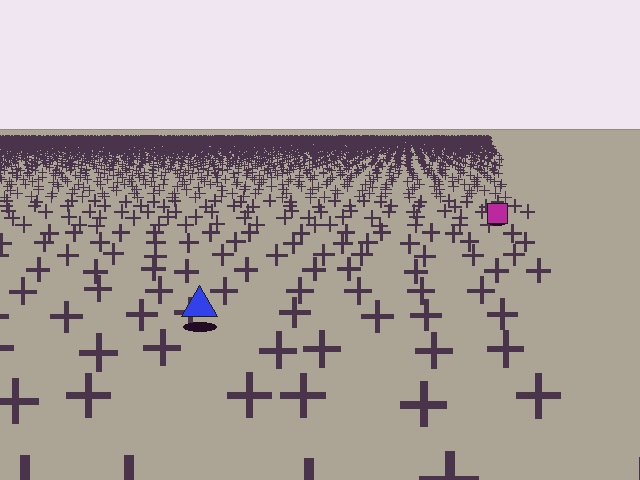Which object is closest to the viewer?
The blue triangle is closest. The texture marks near it are larger and more spread out.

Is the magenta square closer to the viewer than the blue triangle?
No. The blue triangle is closer — you can tell from the texture gradient: the ground texture is coarser near it.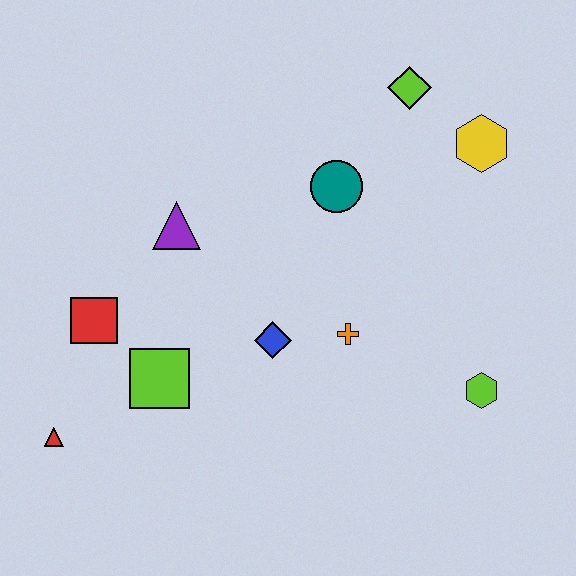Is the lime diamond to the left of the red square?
No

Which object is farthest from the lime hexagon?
The red triangle is farthest from the lime hexagon.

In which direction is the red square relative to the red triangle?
The red square is above the red triangle.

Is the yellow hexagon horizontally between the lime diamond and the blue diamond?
No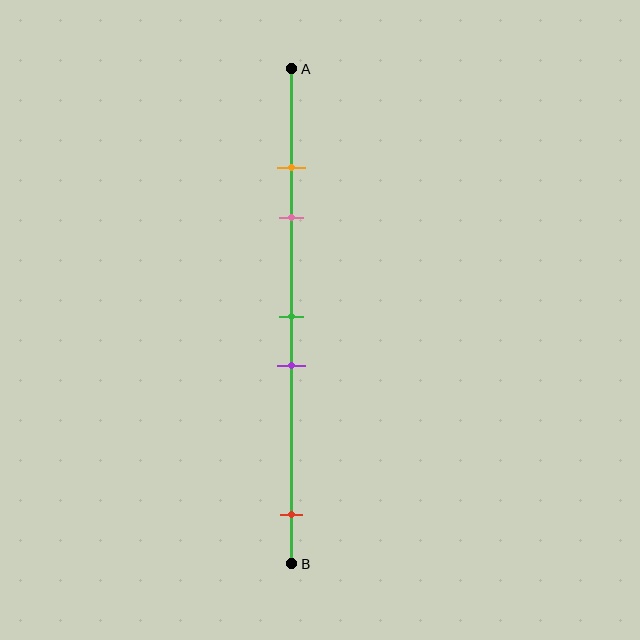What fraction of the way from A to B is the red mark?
The red mark is approximately 90% (0.9) of the way from A to B.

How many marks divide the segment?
There are 5 marks dividing the segment.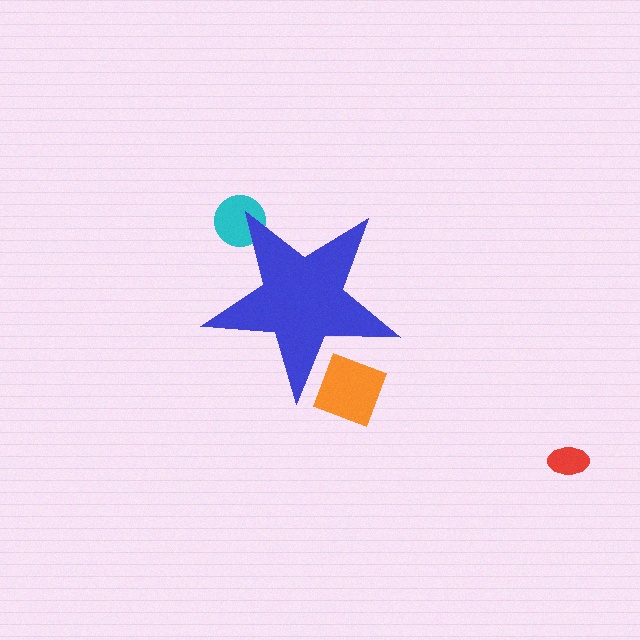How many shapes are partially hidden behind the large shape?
2 shapes are partially hidden.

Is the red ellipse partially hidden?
No, the red ellipse is fully visible.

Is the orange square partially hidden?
Yes, the orange square is partially hidden behind the blue star.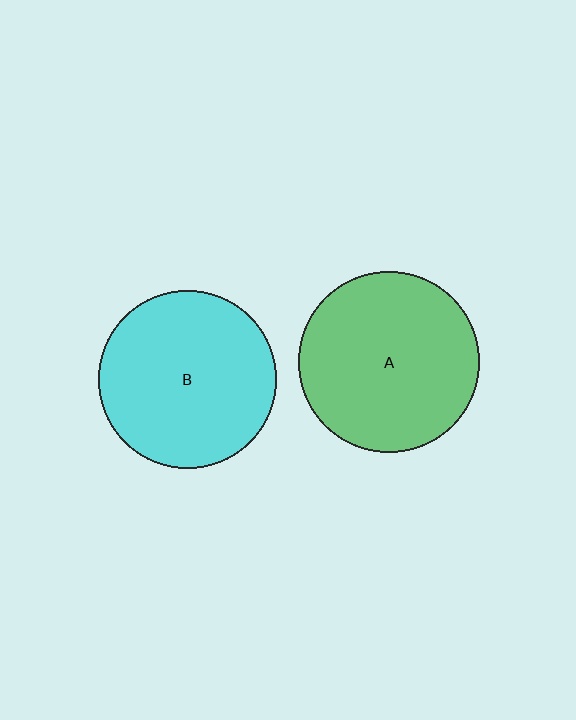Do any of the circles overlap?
No, none of the circles overlap.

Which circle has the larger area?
Circle A (green).